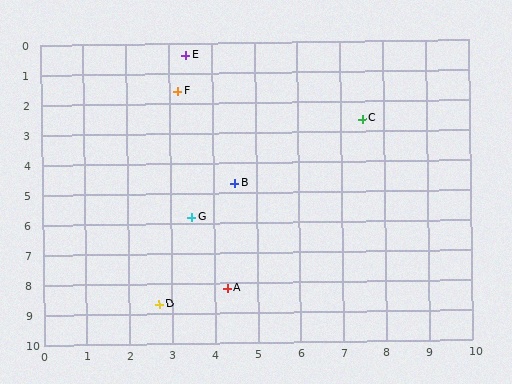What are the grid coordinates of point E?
Point E is at approximately (3.4, 0.4).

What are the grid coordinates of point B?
Point B is at approximately (4.5, 4.7).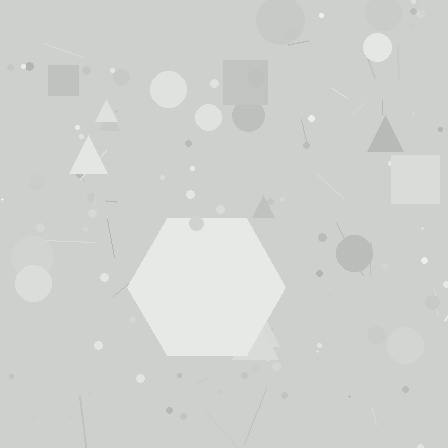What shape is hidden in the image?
A hexagon is hidden in the image.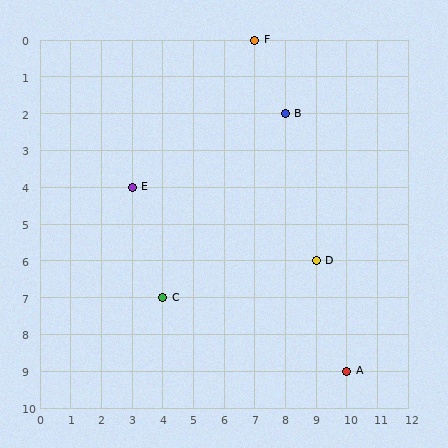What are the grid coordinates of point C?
Point C is at grid coordinates (4, 7).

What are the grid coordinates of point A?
Point A is at grid coordinates (10, 9).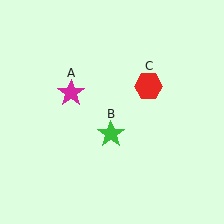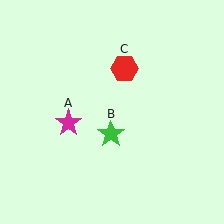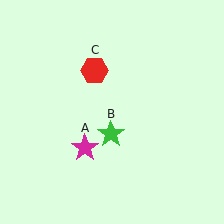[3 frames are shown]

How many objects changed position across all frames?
2 objects changed position: magenta star (object A), red hexagon (object C).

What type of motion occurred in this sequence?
The magenta star (object A), red hexagon (object C) rotated counterclockwise around the center of the scene.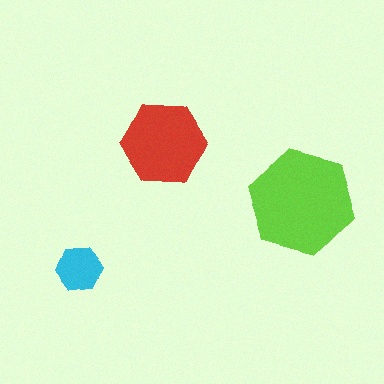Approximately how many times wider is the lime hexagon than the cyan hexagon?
About 2.5 times wider.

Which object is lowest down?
The cyan hexagon is bottommost.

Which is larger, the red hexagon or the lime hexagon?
The lime one.